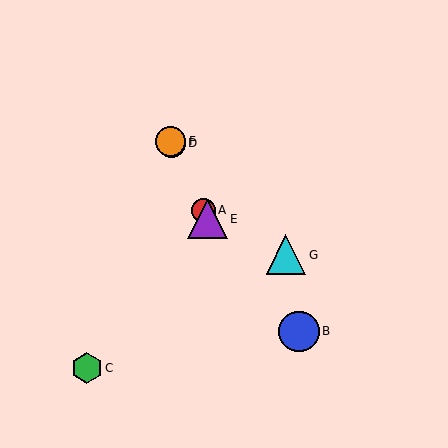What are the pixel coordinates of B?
Object B is at (299, 331).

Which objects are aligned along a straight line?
Objects A, D, E, F are aligned along a straight line.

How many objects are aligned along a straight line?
4 objects (A, D, E, F) are aligned along a straight line.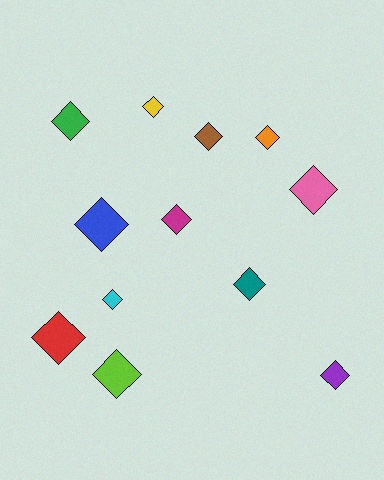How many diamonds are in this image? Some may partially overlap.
There are 12 diamonds.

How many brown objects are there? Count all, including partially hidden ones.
There is 1 brown object.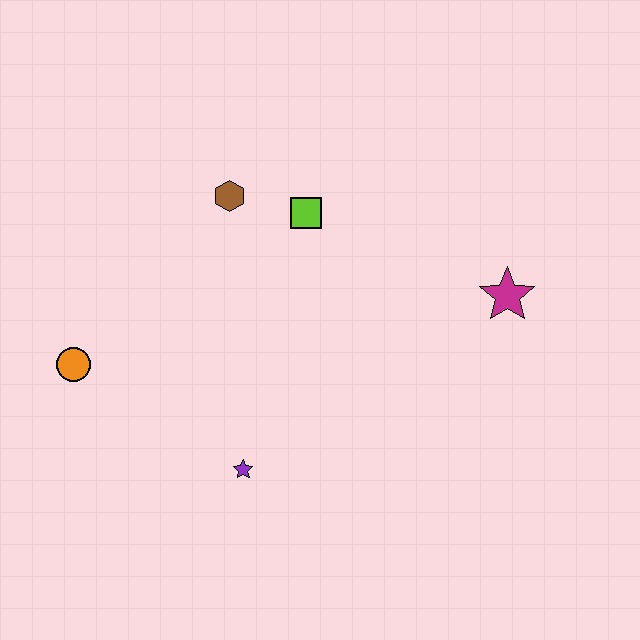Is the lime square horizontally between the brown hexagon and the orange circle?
No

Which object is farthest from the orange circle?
The magenta star is farthest from the orange circle.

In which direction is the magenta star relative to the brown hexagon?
The magenta star is to the right of the brown hexagon.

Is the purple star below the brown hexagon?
Yes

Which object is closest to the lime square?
The brown hexagon is closest to the lime square.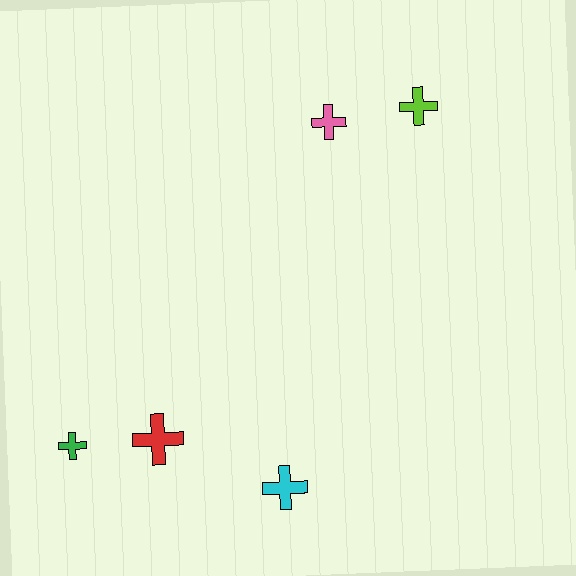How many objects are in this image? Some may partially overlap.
There are 5 objects.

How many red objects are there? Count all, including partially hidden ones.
There is 1 red object.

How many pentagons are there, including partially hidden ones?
There are no pentagons.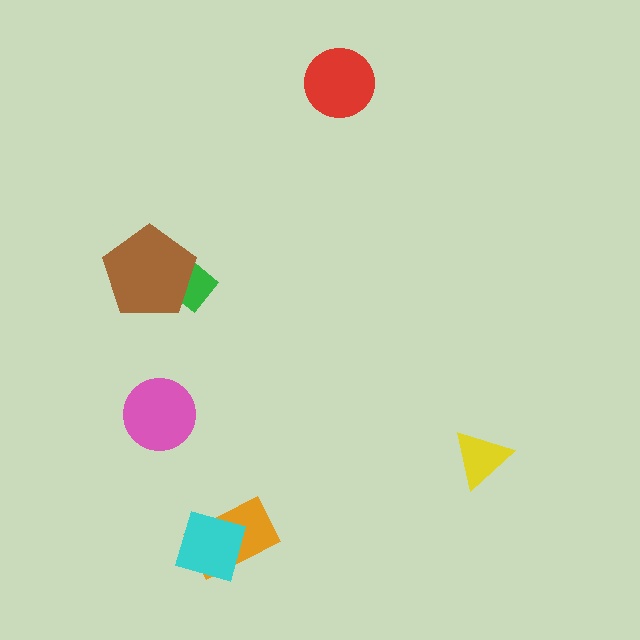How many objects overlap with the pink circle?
0 objects overlap with the pink circle.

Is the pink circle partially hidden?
No, no other shape covers it.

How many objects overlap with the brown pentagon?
1 object overlaps with the brown pentagon.